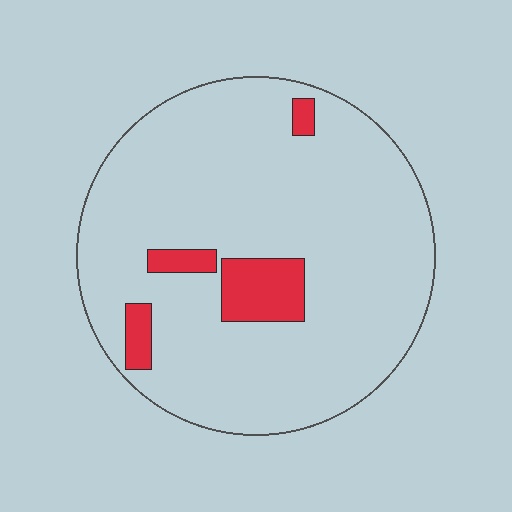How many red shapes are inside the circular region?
4.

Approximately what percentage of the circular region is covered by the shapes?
Approximately 10%.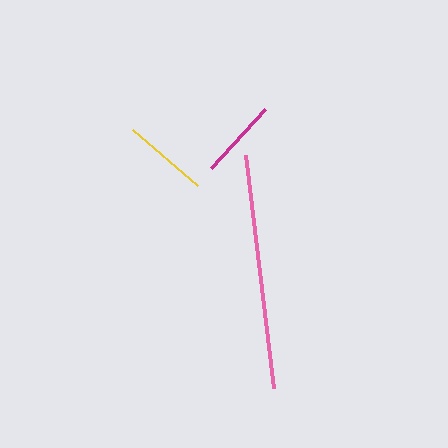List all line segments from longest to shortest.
From longest to shortest: pink, yellow, magenta.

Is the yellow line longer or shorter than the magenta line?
The yellow line is longer than the magenta line.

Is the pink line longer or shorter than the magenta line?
The pink line is longer than the magenta line.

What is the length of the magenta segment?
The magenta segment is approximately 80 pixels long.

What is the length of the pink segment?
The pink segment is approximately 235 pixels long.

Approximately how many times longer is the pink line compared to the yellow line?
The pink line is approximately 2.8 times the length of the yellow line.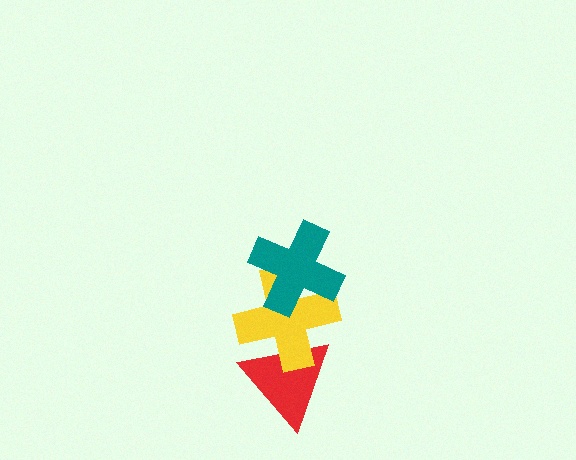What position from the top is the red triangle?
The red triangle is 3rd from the top.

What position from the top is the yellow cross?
The yellow cross is 2nd from the top.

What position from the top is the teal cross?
The teal cross is 1st from the top.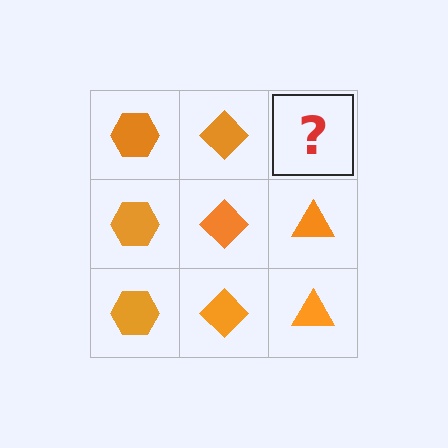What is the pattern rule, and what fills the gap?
The rule is that each column has a consistent shape. The gap should be filled with an orange triangle.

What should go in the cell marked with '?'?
The missing cell should contain an orange triangle.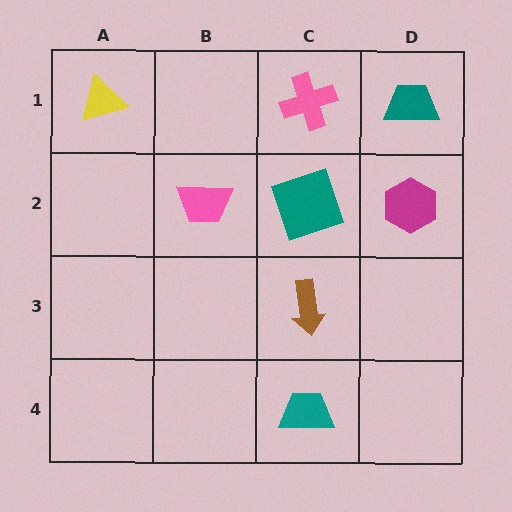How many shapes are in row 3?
1 shape.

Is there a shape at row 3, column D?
No, that cell is empty.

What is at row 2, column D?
A magenta hexagon.